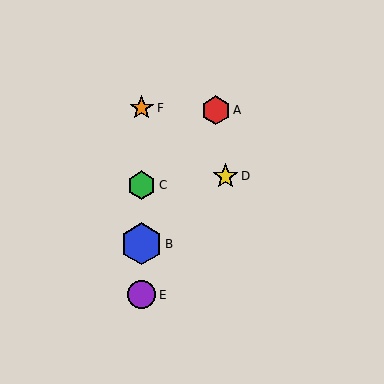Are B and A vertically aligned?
No, B is at x≈142 and A is at x≈216.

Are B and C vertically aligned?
Yes, both are at x≈142.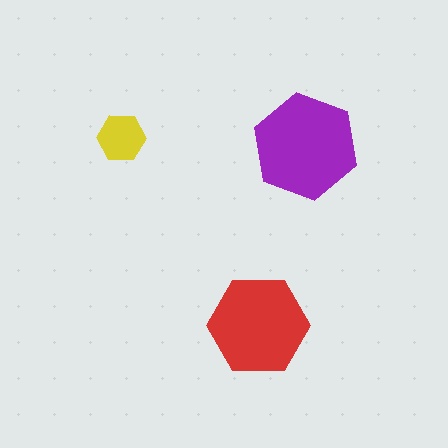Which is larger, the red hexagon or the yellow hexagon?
The red one.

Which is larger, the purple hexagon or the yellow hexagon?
The purple one.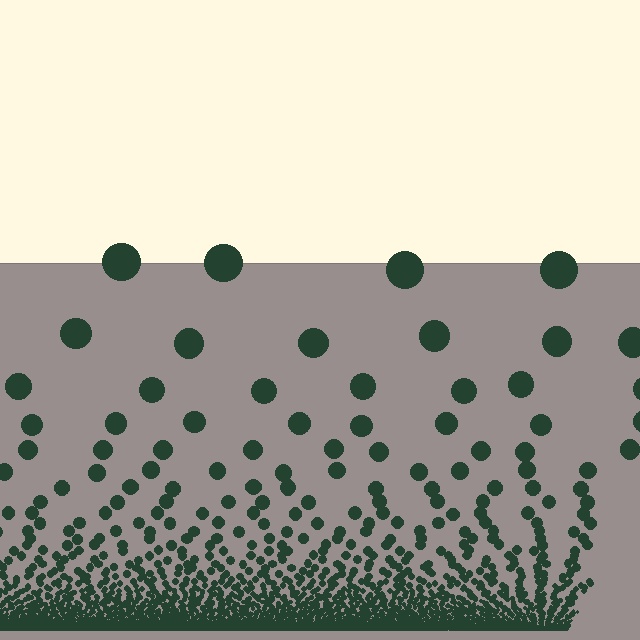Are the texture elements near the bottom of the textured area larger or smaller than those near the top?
Smaller. The gradient is inverted — elements near the bottom are smaller and denser.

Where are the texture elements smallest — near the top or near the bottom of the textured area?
Near the bottom.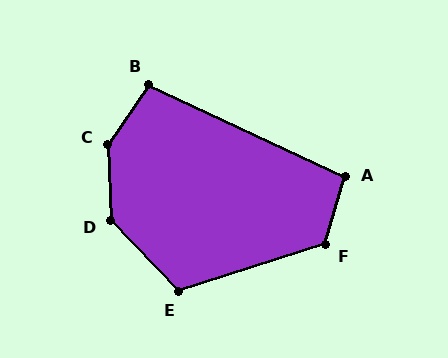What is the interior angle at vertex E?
Approximately 116 degrees (obtuse).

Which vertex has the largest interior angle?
C, at approximately 144 degrees.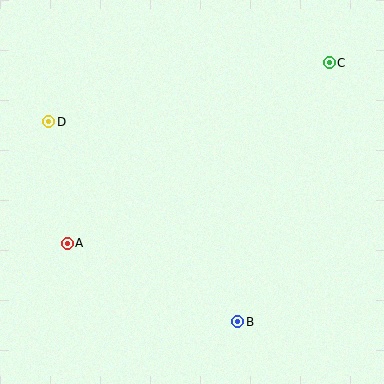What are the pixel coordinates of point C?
Point C is at (329, 63).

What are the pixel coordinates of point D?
Point D is at (49, 122).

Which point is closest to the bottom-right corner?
Point B is closest to the bottom-right corner.